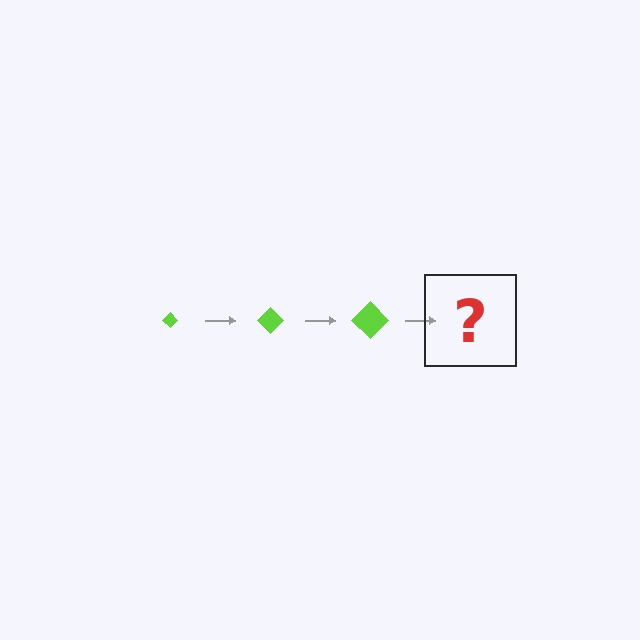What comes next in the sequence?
The next element should be a lime diamond, larger than the previous one.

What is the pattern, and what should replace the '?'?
The pattern is that the diamond gets progressively larger each step. The '?' should be a lime diamond, larger than the previous one.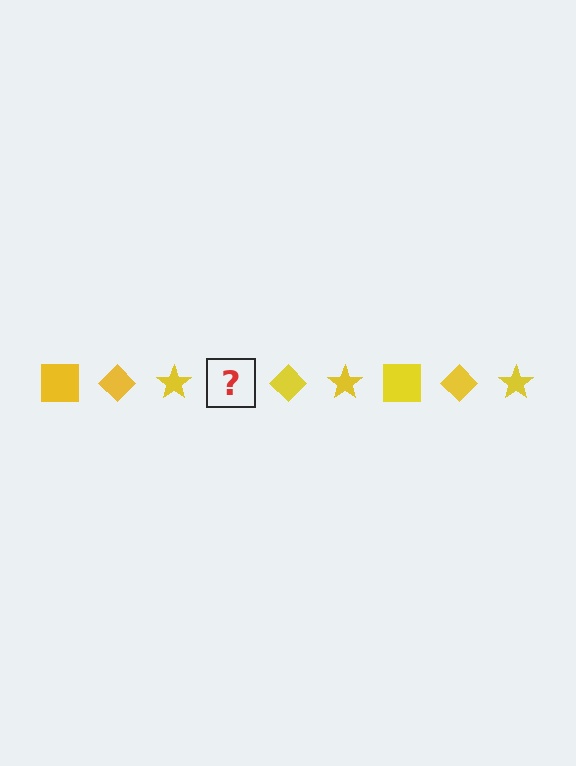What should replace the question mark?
The question mark should be replaced with a yellow square.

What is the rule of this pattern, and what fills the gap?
The rule is that the pattern cycles through square, diamond, star shapes in yellow. The gap should be filled with a yellow square.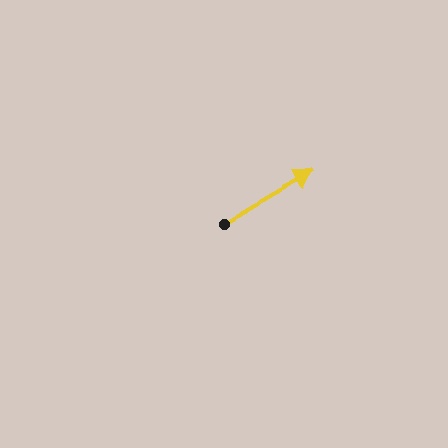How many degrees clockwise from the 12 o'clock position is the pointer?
Approximately 61 degrees.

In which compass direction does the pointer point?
Northeast.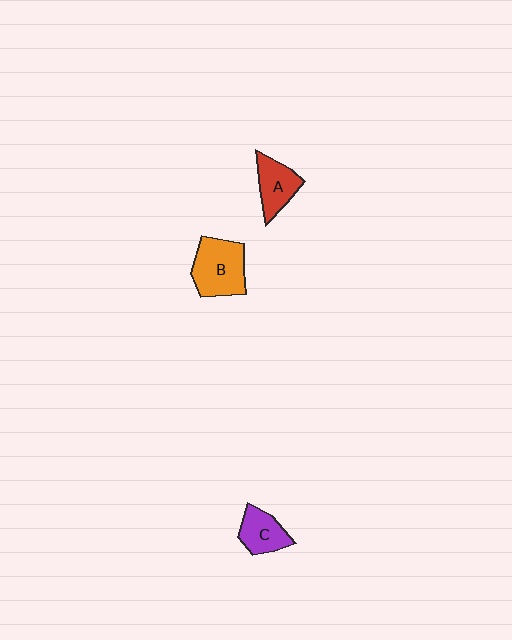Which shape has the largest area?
Shape B (orange).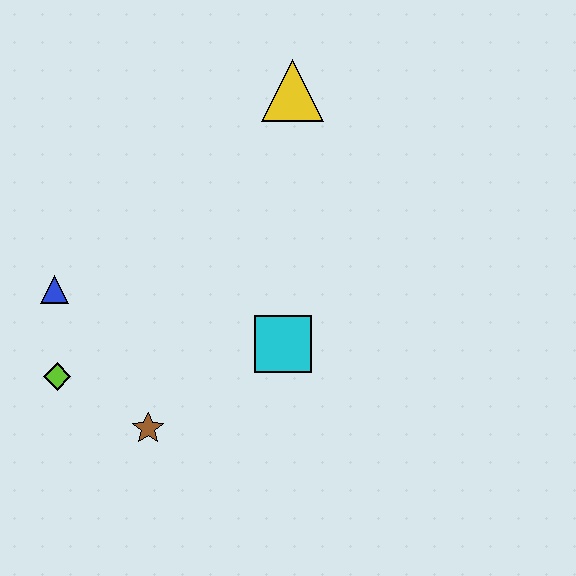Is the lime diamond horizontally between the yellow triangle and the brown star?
No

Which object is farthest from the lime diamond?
The yellow triangle is farthest from the lime diamond.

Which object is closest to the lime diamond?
The blue triangle is closest to the lime diamond.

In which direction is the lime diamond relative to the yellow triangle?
The lime diamond is below the yellow triangle.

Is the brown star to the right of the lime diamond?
Yes